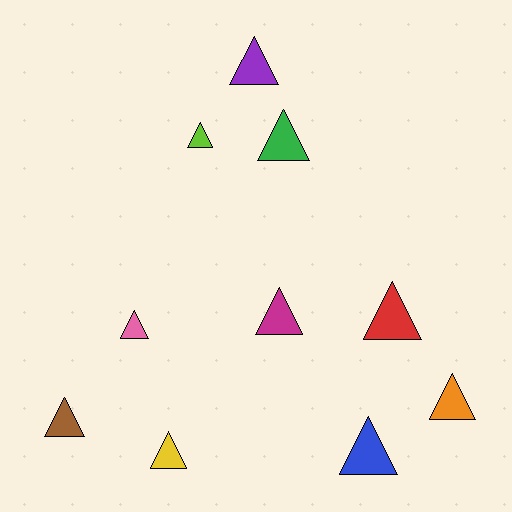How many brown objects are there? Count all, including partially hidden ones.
There is 1 brown object.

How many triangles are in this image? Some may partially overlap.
There are 10 triangles.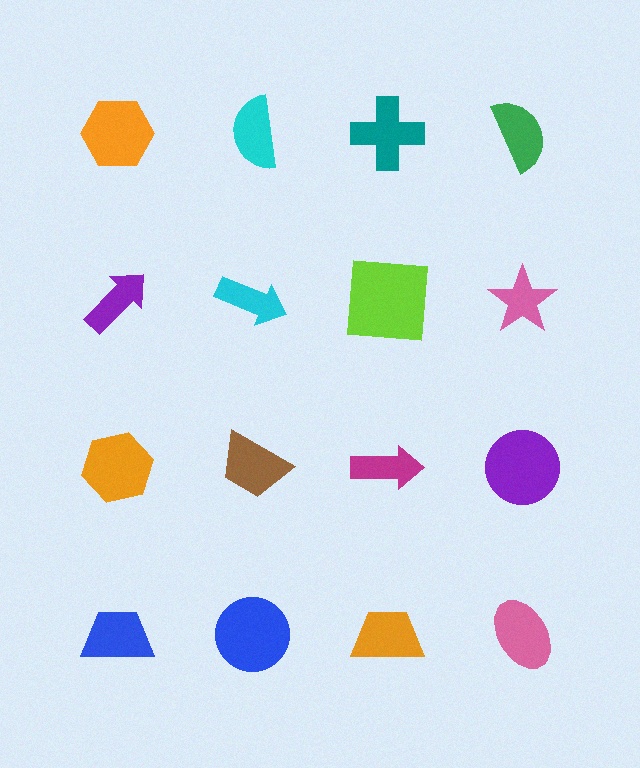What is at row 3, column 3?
A magenta arrow.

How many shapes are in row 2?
4 shapes.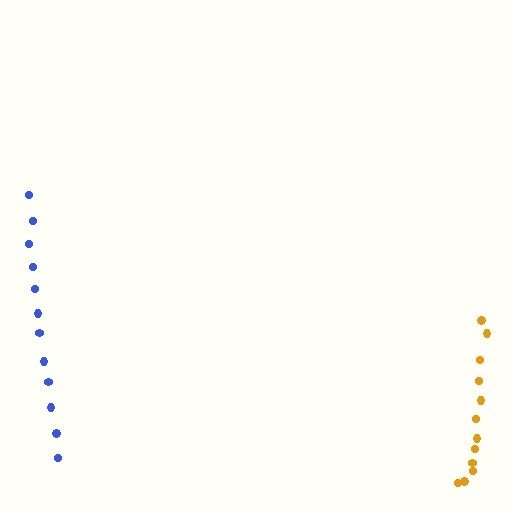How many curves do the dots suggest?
There are 2 distinct paths.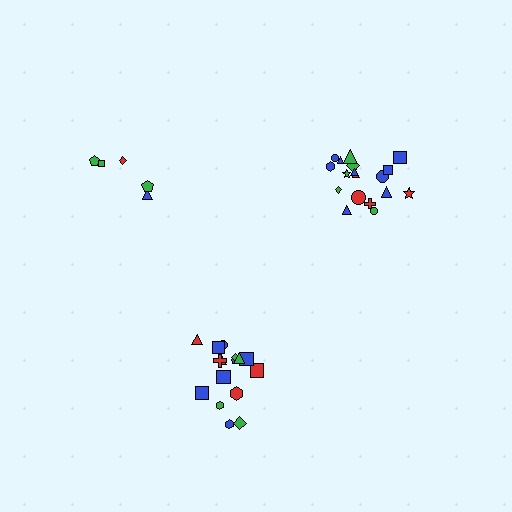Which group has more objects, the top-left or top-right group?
The top-right group.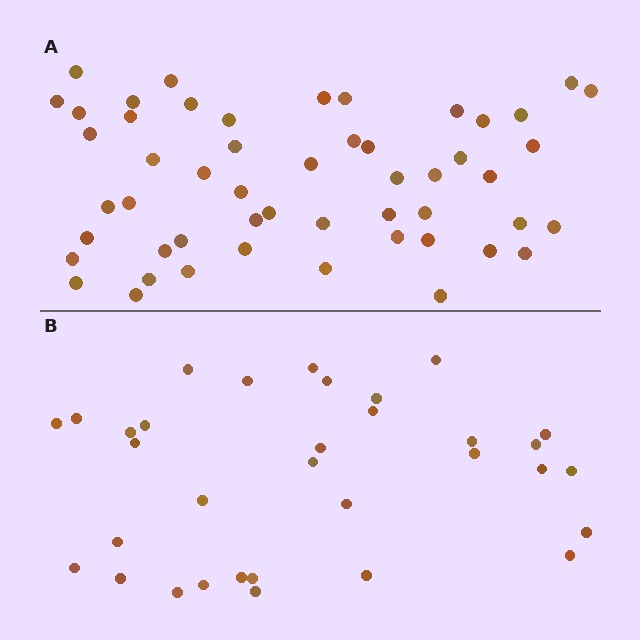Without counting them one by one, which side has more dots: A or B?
Region A (the top region) has more dots.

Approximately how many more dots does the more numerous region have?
Region A has approximately 20 more dots than region B.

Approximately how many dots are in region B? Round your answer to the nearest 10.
About 30 dots. (The exact count is 33, which rounds to 30.)